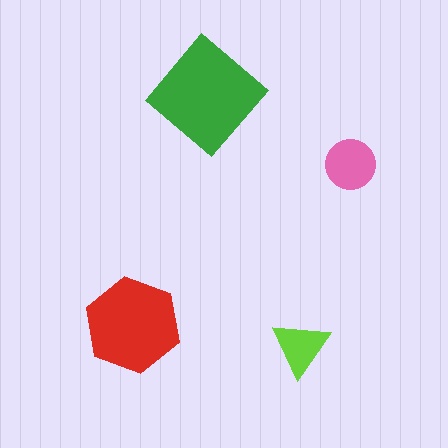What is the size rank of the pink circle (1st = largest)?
3rd.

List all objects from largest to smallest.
The green diamond, the red hexagon, the pink circle, the lime triangle.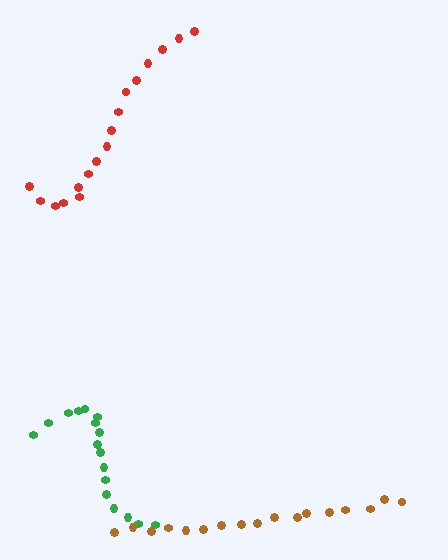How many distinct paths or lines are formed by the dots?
There are 3 distinct paths.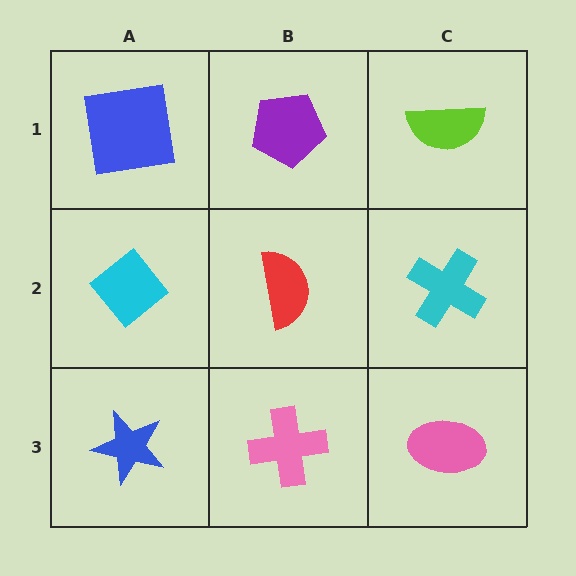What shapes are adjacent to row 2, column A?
A blue square (row 1, column A), a blue star (row 3, column A), a red semicircle (row 2, column B).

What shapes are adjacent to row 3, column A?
A cyan diamond (row 2, column A), a pink cross (row 3, column B).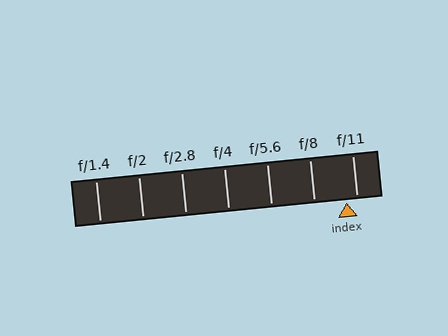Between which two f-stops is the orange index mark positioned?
The index mark is between f/8 and f/11.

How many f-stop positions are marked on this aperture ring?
There are 7 f-stop positions marked.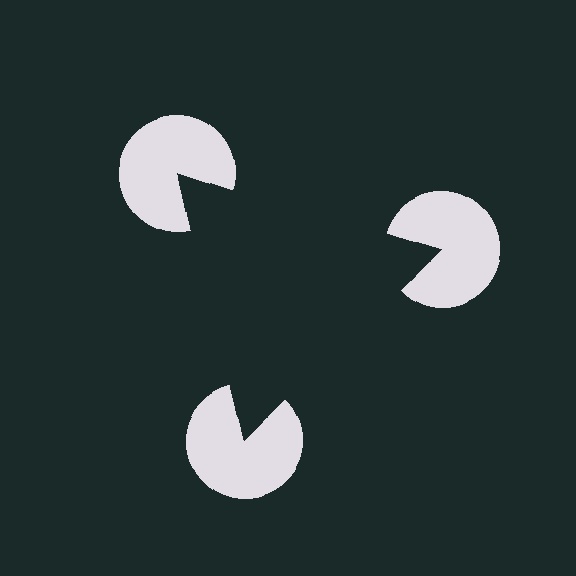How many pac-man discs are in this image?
There are 3 — one at each vertex of the illusory triangle.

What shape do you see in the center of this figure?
An illusory triangle — its edges are inferred from the aligned wedge cuts in the pac-man discs, not physically drawn.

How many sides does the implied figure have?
3 sides.